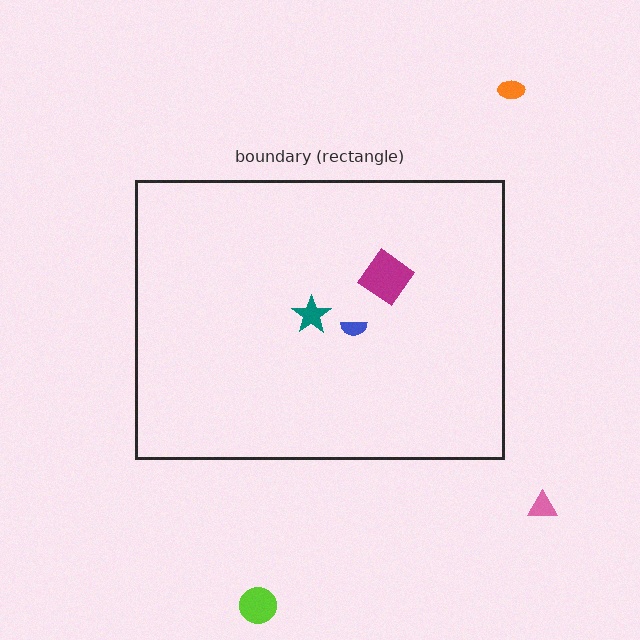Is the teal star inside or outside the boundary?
Inside.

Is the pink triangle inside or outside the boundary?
Outside.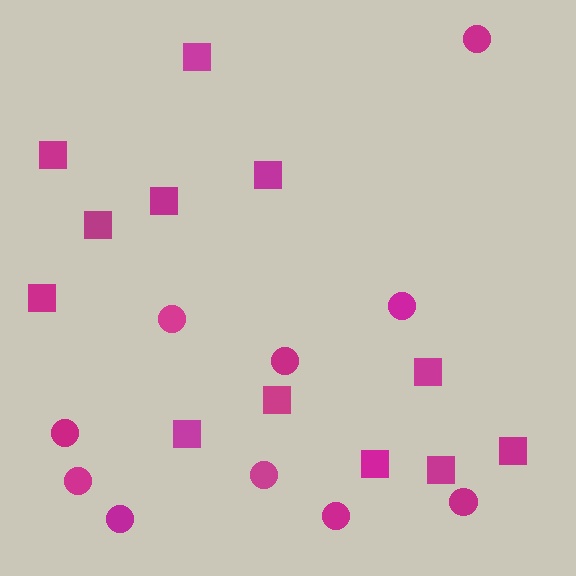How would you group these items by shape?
There are 2 groups: one group of squares (12) and one group of circles (10).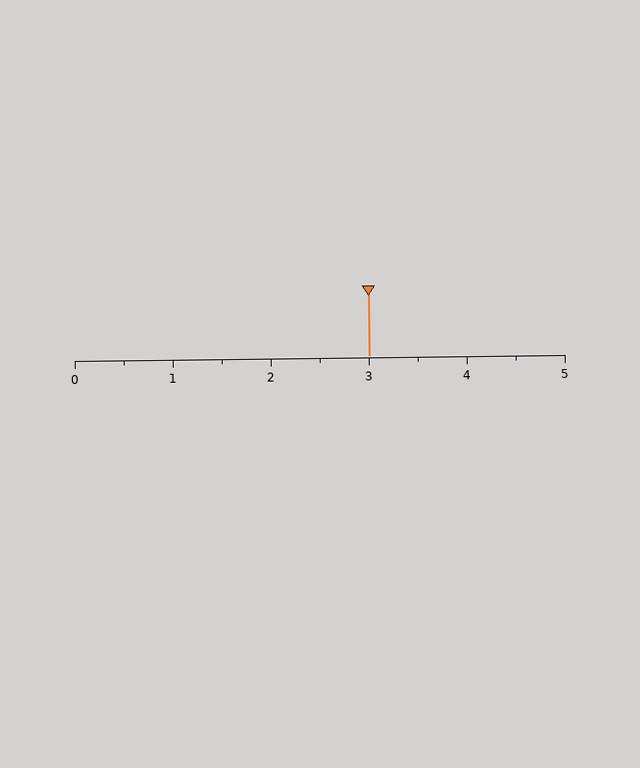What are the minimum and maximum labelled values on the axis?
The axis runs from 0 to 5.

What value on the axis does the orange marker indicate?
The marker indicates approximately 3.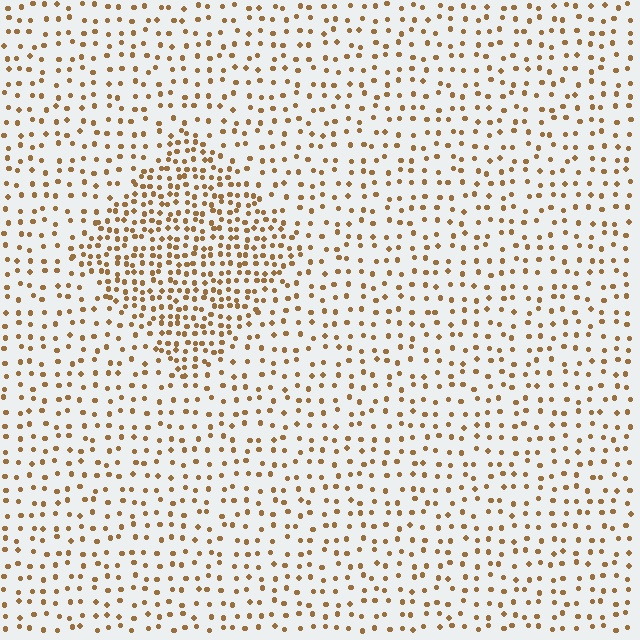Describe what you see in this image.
The image contains small brown elements arranged at two different densities. A diamond-shaped region is visible where the elements are more densely packed than the surrounding area.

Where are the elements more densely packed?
The elements are more densely packed inside the diamond boundary.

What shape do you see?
I see a diamond.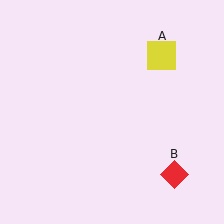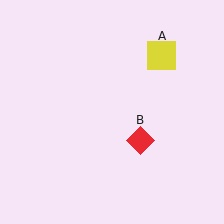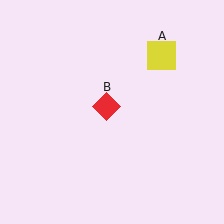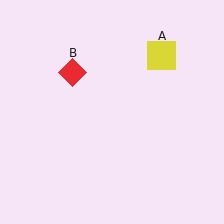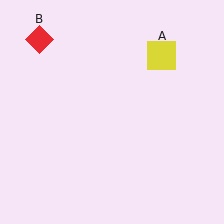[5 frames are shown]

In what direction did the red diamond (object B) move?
The red diamond (object B) moved up and to the left.